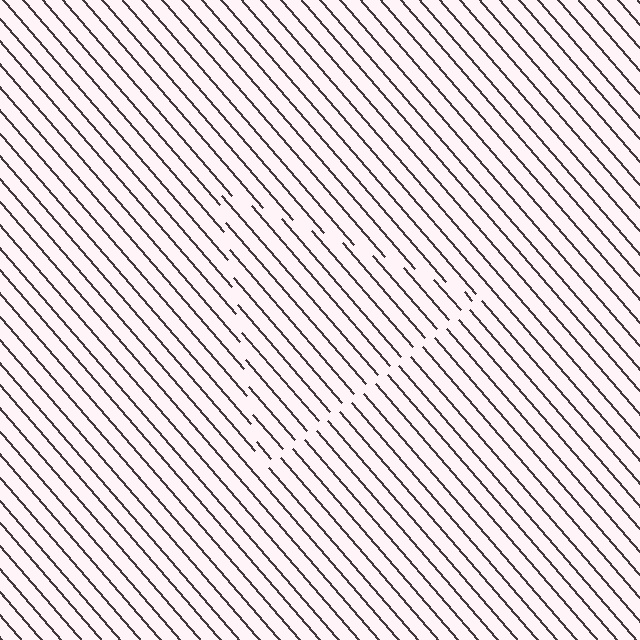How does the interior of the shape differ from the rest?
The interior of the shape contains the same grating, shifted by half a period — the contour is defined by the phase discontinuity where line-ends from the inner and outer gratings abut.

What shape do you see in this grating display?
An illusory triangle. The interior of the shape contains the same grating, shifted by half a period — the contour is defined by the phase discontinuity where line-ends from the inner and outer gratings abut.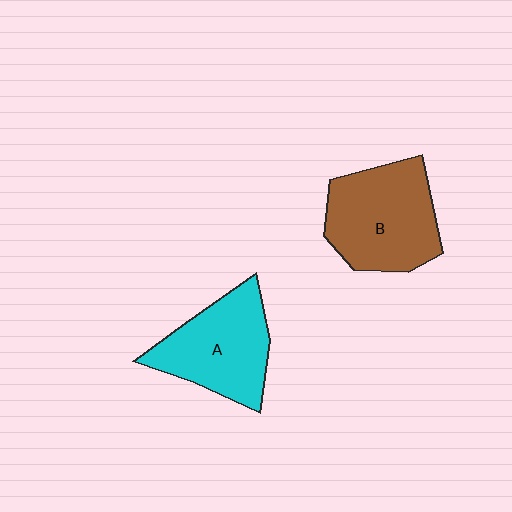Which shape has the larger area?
Shape B (brown).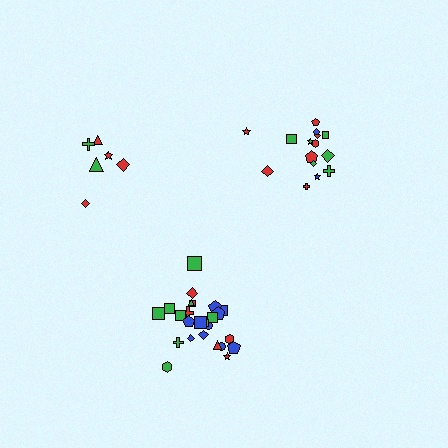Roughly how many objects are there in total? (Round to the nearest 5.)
Roughly 45 objects in total.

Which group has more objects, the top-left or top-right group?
The top-right group.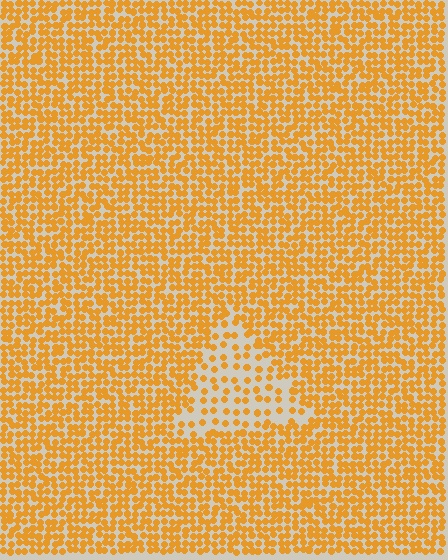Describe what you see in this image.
The image contains small orange elements arranged at two different densities. A triangle-shaped region is visible where the elements are less densely packed than the surrounding area.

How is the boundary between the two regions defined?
The boundary is defined by a change in element density (approximately 2.3x ratio). All elements are the same color, size, and shape.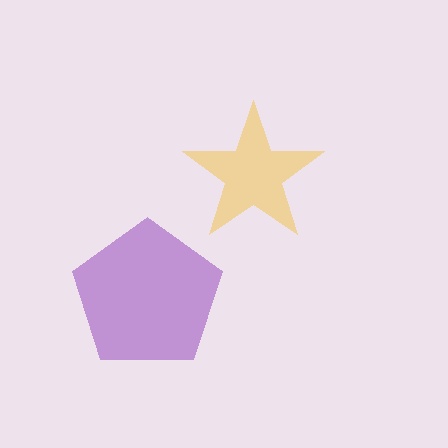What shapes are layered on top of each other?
The layered shapes are: a purple pentagon, a yellow star.